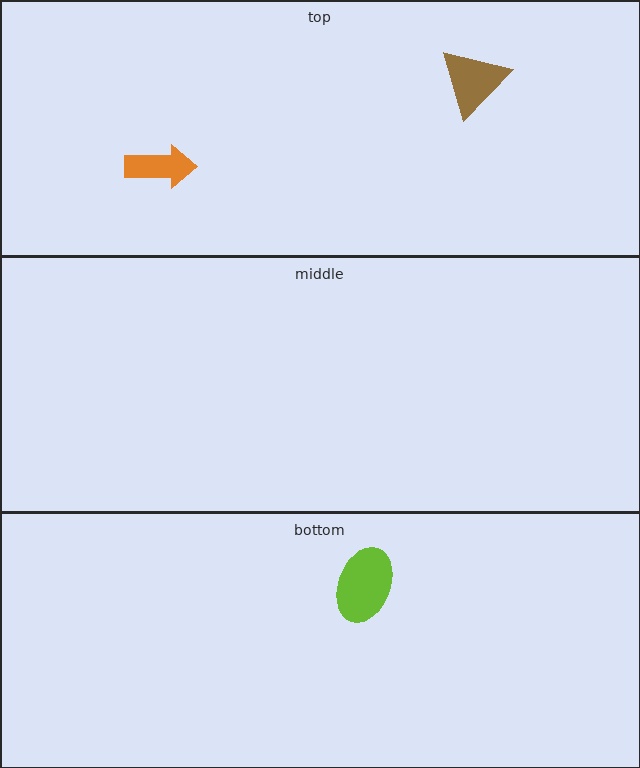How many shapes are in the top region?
2.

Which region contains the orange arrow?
The top region.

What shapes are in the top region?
The brown triangle, the orange arrow.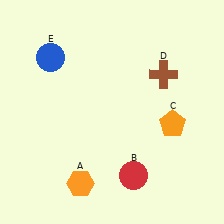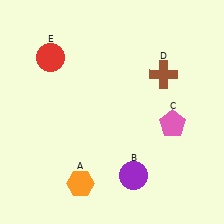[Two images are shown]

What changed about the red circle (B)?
In Image 1, B is red. In Image 2, it changed to purple.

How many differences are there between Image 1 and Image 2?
There are 3 differences between the two images.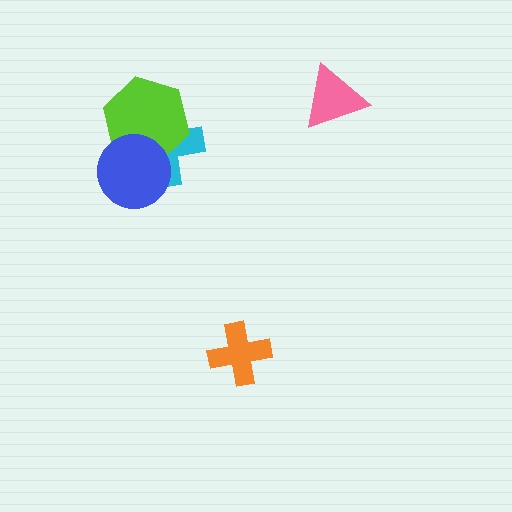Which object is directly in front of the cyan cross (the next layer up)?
The lime hexagon is directly in front of the cyan cross.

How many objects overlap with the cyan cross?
2 objects overlap with the cyan cross.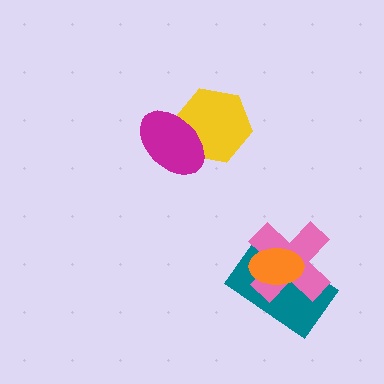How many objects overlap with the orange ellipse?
2 objects overlap with the orange ellipse.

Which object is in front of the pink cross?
The orange ellipse is in front of the pink cross.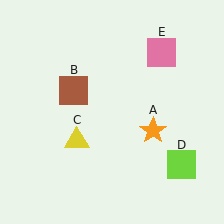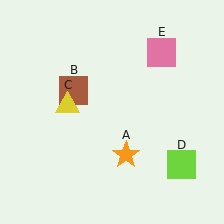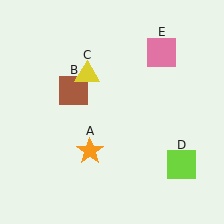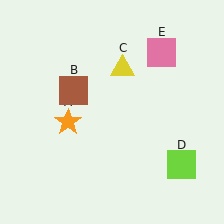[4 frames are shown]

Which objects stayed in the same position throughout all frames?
Brown square (object B) and lime square (object D) and pink square (object E) remained stationary.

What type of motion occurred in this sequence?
The orange star (object A), yellow triangle (object C) rotated clockwise around the center of the scene.